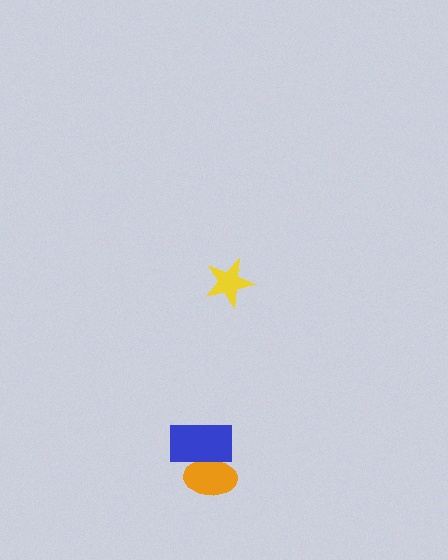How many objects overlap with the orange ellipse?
1 object overlaps with the orange ellipse.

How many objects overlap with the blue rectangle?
1 object overlaps with the blue rectangle.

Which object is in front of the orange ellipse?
The blue rectangle is in front of the orange ellipse.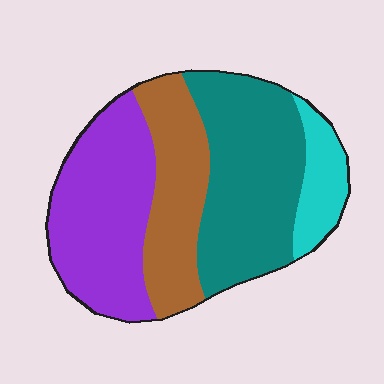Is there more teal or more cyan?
Teal.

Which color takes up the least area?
Cyan, at roughly 10%.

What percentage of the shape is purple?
Purple covers around 30% of the shape.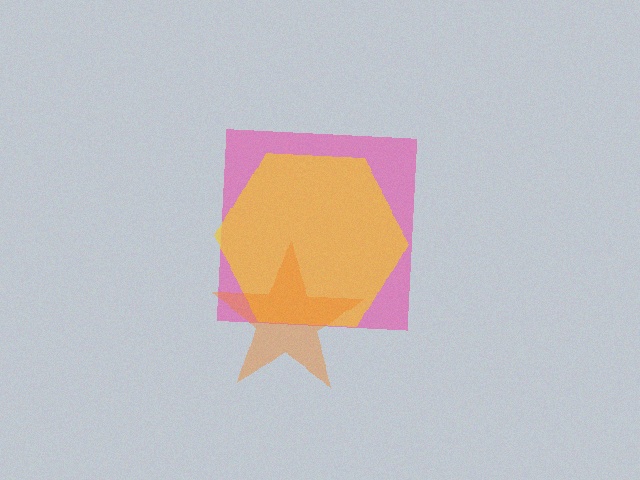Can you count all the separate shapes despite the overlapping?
Yes, there are 3 separate shapes.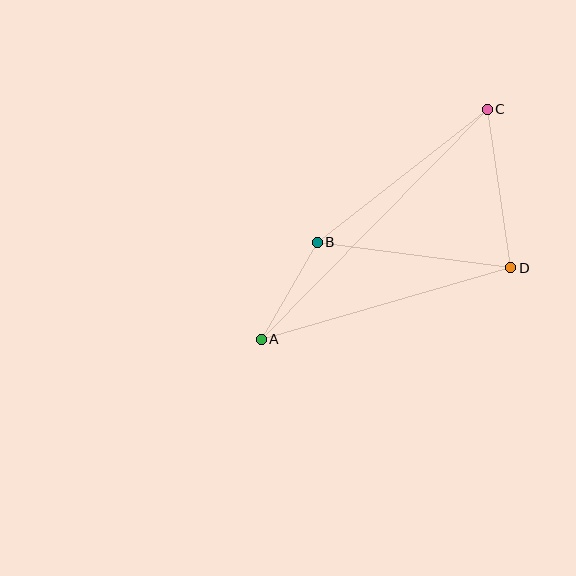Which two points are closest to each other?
Points A and B are closest to each other.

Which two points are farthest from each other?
Points A and C are farthest from each other.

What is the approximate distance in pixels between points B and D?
The distance between B and D is approximately 195 pixels.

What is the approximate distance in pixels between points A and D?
The distance between A and D is approximately 260 pixels.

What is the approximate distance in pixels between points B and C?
The distance between B and C is approximately 216 pixels.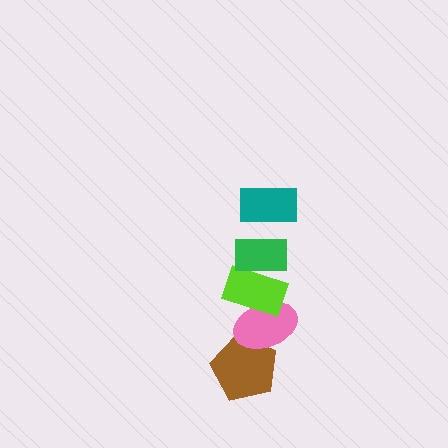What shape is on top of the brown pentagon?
The pink ellipse is on top of the brown pentagon.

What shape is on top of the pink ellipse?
The lime rectangle is on top of the pink ellipse.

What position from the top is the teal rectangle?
The teal rectangle is 1st from the top.